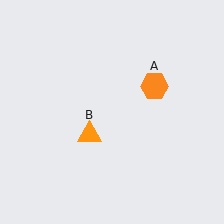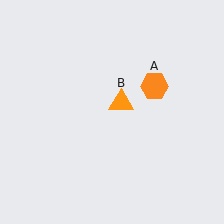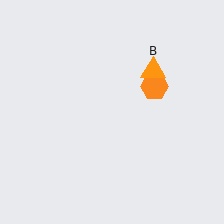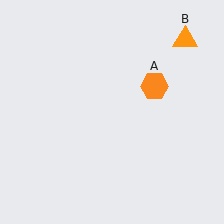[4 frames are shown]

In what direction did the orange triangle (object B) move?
The orange triangle (object B) moved up and to the right.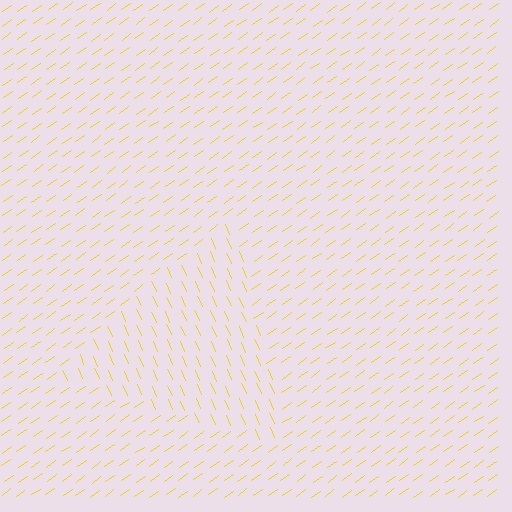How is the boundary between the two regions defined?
The boundary is defined purely by a change in line orientation (approximately 79 degrees difference). All lines are the same color and thickness.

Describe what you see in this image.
The image is filled with small yellow line segments. A triangle region in the image has lines oriented differently from the surrounding lines, creating a visible texture boundary.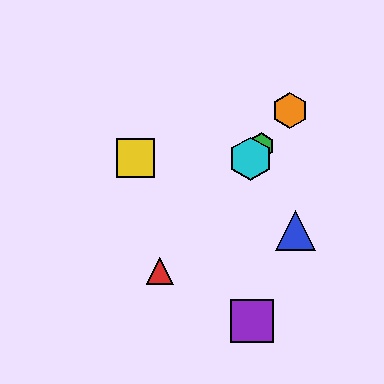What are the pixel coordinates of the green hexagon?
The green hexagon is at (261, 146).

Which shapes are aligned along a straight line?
The red triangle, the green hexagon, the orange hexagon, the cyan hexagon are aligned along a straight line.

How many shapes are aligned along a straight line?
4 shapes (the red triangle, the green hexagon, the orange hexagon, the cyan hexagon) are aligned along a straight line.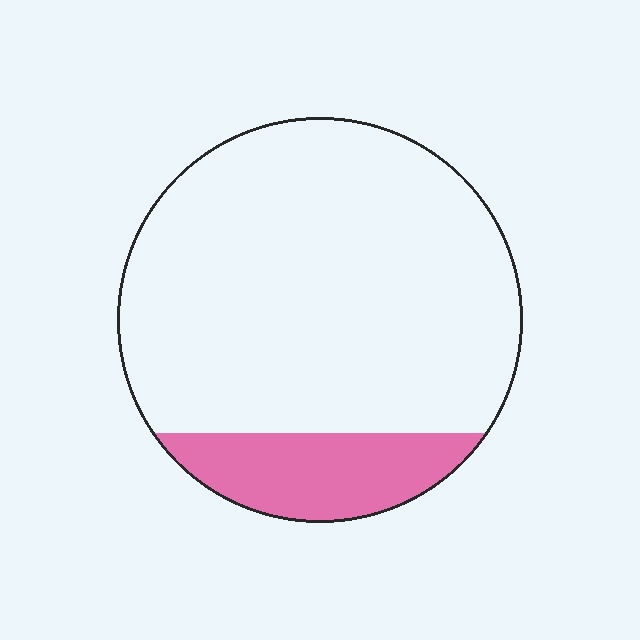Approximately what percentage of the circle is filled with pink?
Approximately 15%.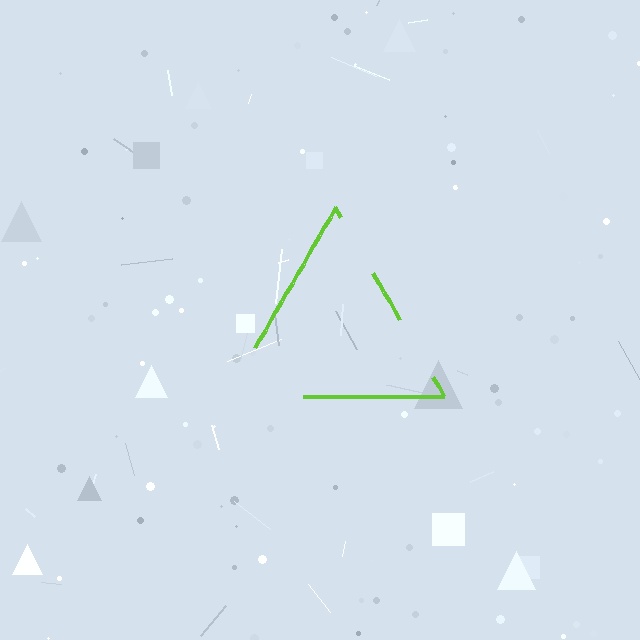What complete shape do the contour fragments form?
The contour fragments form a triangle.